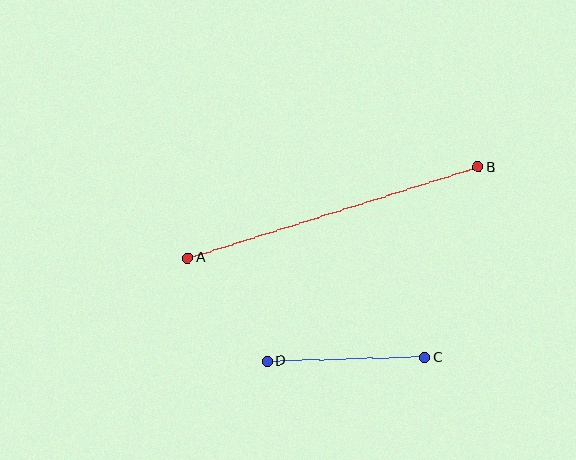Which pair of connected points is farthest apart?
Points A and B are farthest apart.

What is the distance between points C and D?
The distance is approximately 157 pixels.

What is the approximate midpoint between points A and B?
The midpoint is at approximately (333, 212) pixels.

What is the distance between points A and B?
The distance is approximately 304 pixels.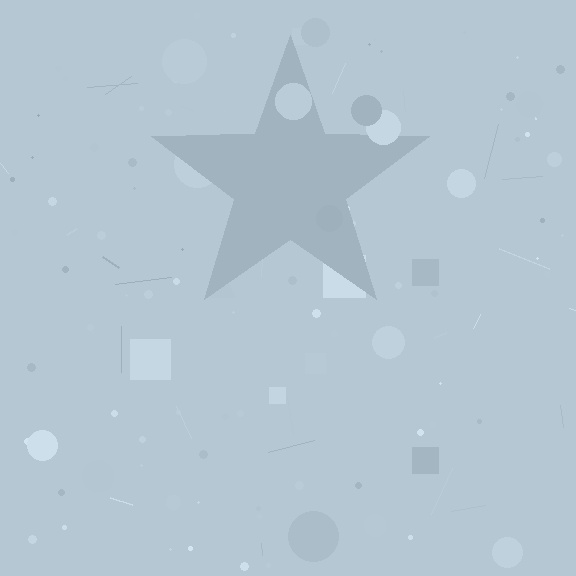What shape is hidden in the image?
A star is hidden in the image.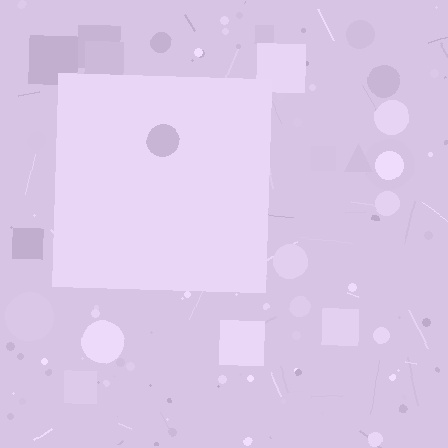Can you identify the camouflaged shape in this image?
The camouflaged shape is a square.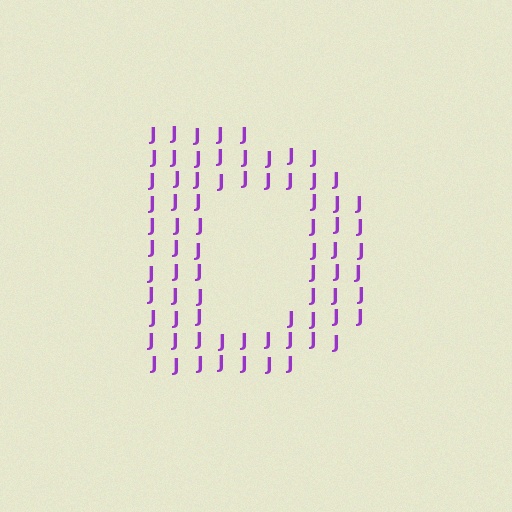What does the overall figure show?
The overall figure shows the letter D.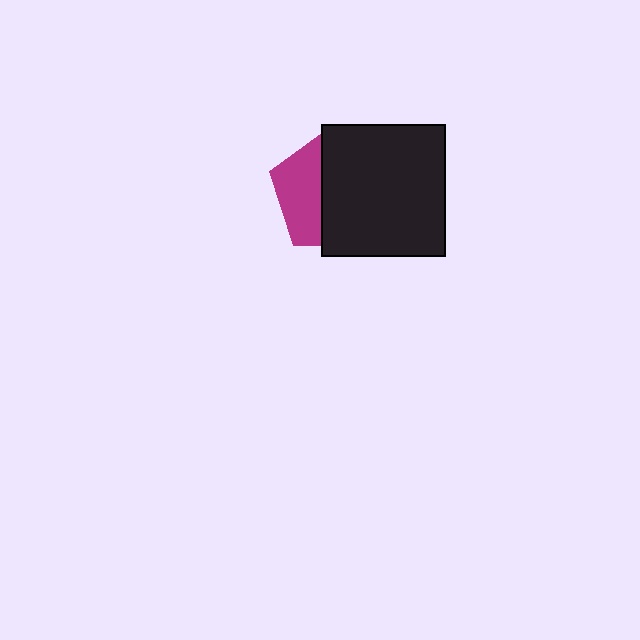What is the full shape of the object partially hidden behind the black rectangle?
The partially hidden object is a magenta pentagon.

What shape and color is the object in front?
The object in front is a black rectangle.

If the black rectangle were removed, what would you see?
You would see the complete magenta pentagon.